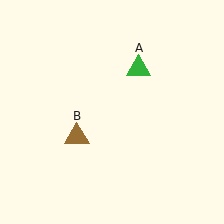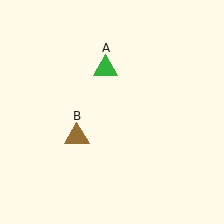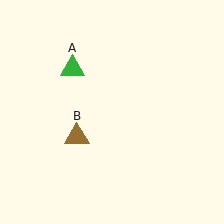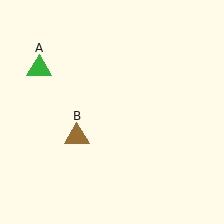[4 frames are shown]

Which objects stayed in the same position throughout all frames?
Brown triangle (object B) remained stationary.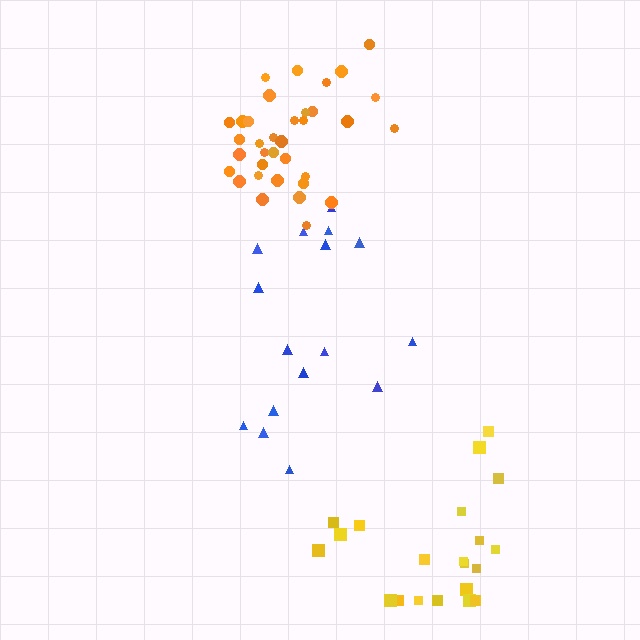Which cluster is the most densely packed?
Orange.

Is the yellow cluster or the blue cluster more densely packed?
Yellow.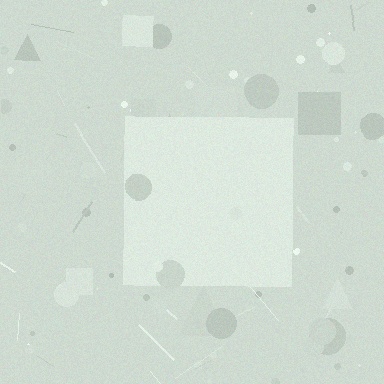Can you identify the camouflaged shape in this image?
The camouflaged shape is a square.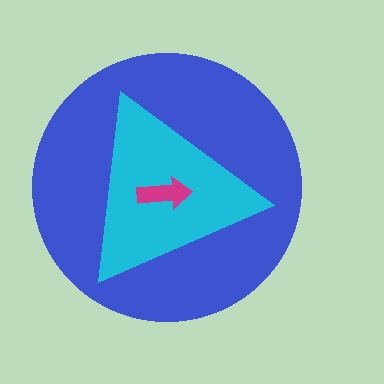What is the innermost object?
The magenta arrow.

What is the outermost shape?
The blue circle.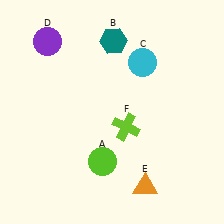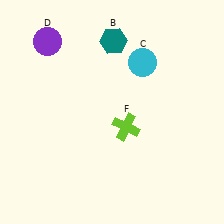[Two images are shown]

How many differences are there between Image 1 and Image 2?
There are 2 differences between the two images.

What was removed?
The orange triangle (E), the lime circle (A) were removed in Image 2.